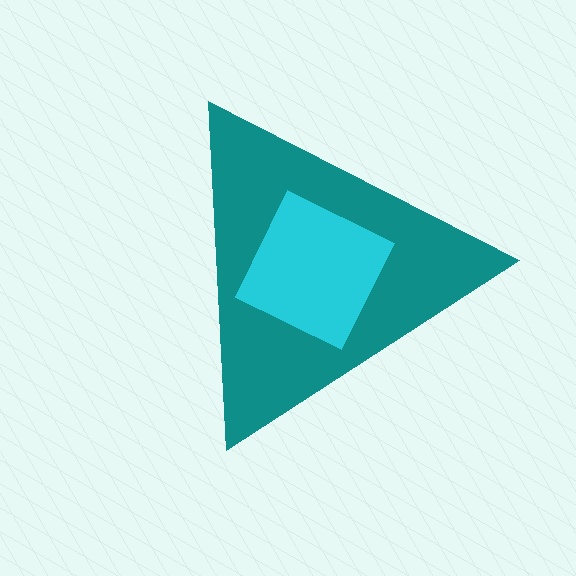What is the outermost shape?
The teal triangle.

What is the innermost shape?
The cyan square.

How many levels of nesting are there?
2.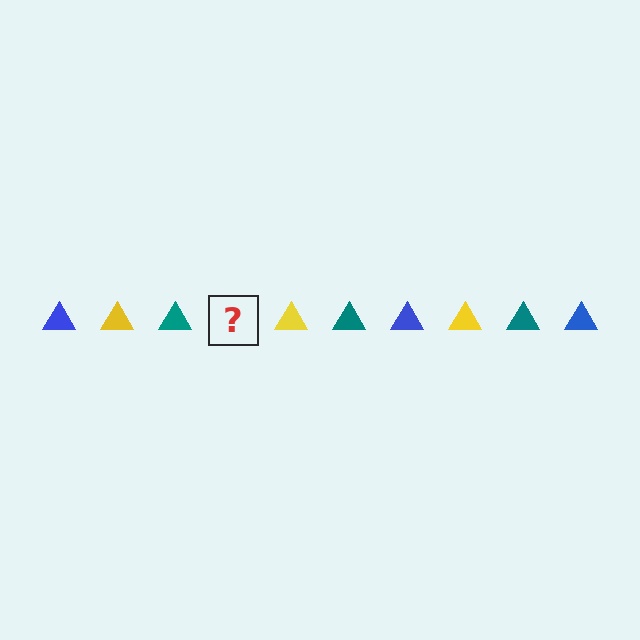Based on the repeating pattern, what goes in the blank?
The blank should be a blue triangle.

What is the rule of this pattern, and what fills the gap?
The rule is that the pattern cycles through blue, yellow, teal triangles. The gap should be filled with a blue triangle.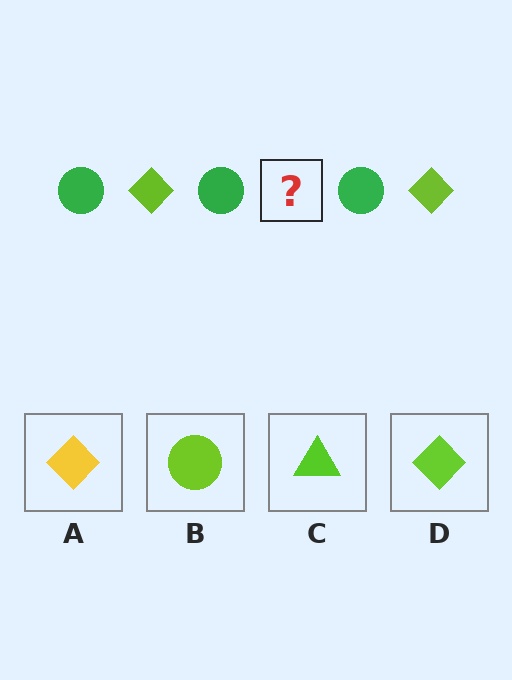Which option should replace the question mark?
Option D.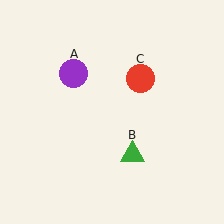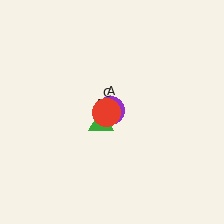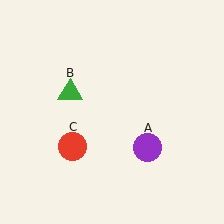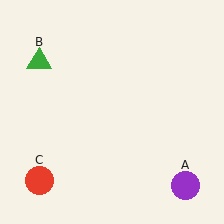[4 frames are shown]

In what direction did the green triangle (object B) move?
The green triangle (object B) moved up and to the left.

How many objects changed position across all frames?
3 objects changed position: purple circle (object A), green triangle (object B), red circle (object C).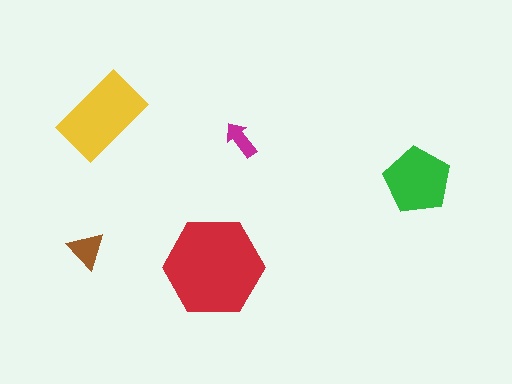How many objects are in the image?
There are 5 objects in the image.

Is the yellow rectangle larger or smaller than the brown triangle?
Larger.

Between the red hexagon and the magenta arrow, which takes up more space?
The red hexagon.